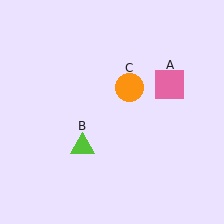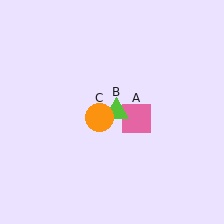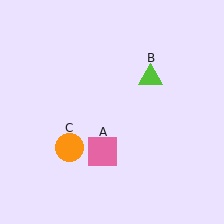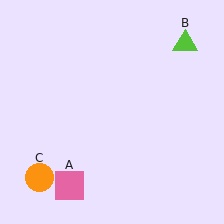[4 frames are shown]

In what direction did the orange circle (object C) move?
The orange circle (object C) moved down and to the left.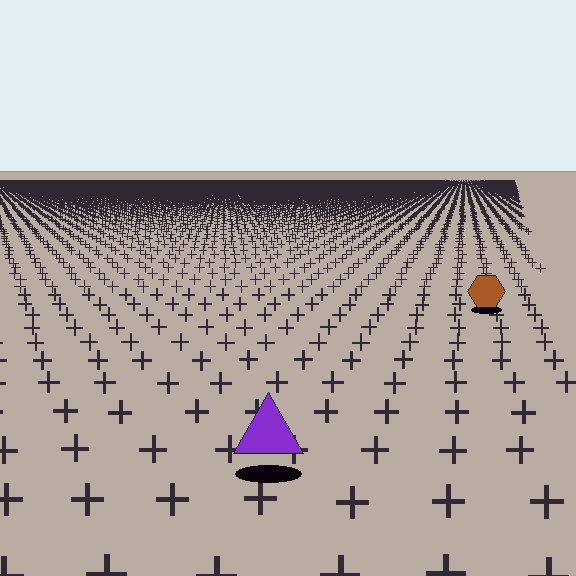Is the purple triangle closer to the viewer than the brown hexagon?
Yes. The purple triangle is closer — you can tell from the texture gradient: the ground texture is coarser near it.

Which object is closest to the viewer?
The purple triangle is closest. The texture marks near it are larger and more spread out.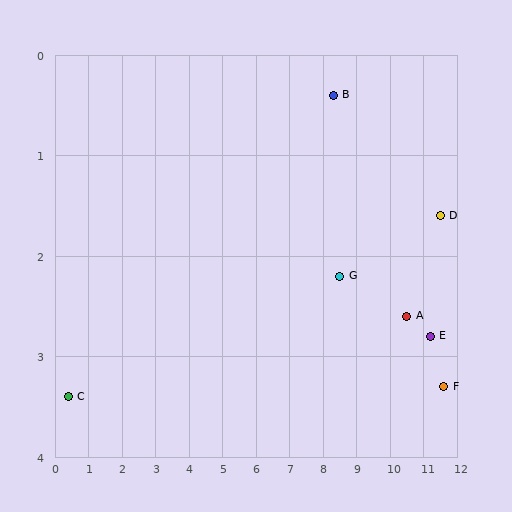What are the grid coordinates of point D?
Point D is at approximately (11.5, 1.6).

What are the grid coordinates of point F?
Point F is at approximately (11.6, 3.3).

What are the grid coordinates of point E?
Point E is at approximately (11.2, 2.8).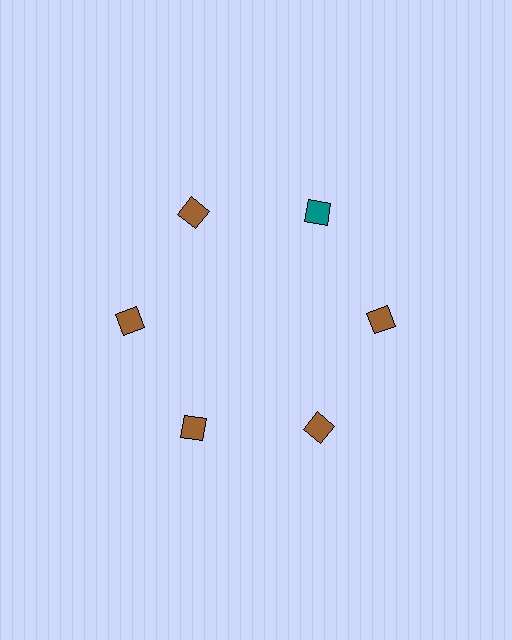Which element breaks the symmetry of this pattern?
The teal diamond at roughly the 1 o'clock position breaks the symmetry. All other shapes are brown diamonds.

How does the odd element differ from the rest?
It has a different color: teal instead of brown.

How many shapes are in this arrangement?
There are 6 shapes arranged in a ring pattern.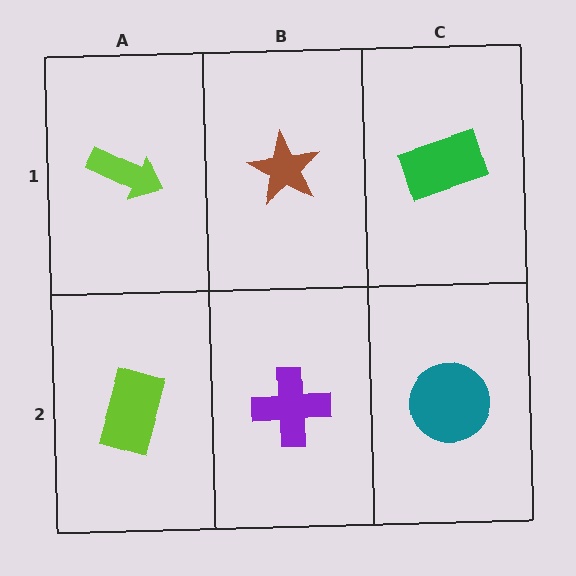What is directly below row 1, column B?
A purple cross.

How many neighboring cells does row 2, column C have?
2.